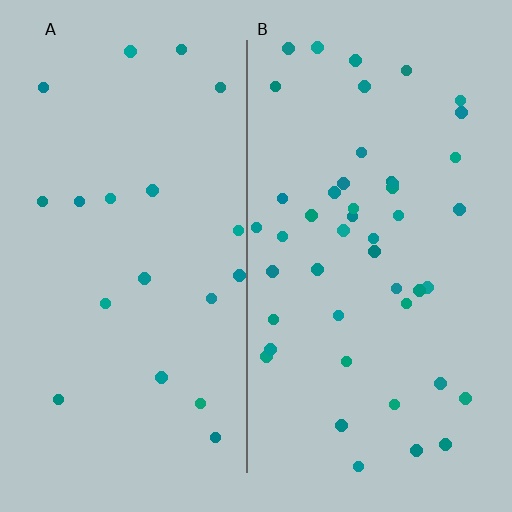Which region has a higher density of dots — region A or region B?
B (the right).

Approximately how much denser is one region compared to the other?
Approximately 2.4× — region B over region A.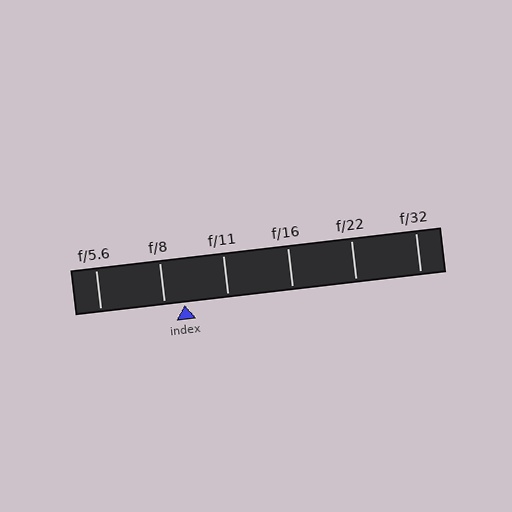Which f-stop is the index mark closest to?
The index mark is closest to f/8.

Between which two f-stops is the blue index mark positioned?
The index mark is between f/8 and f/11.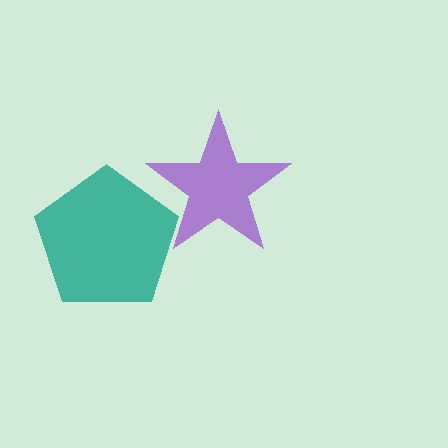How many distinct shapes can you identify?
There are 2 distinct shapes: a teal pentagon, a purple star.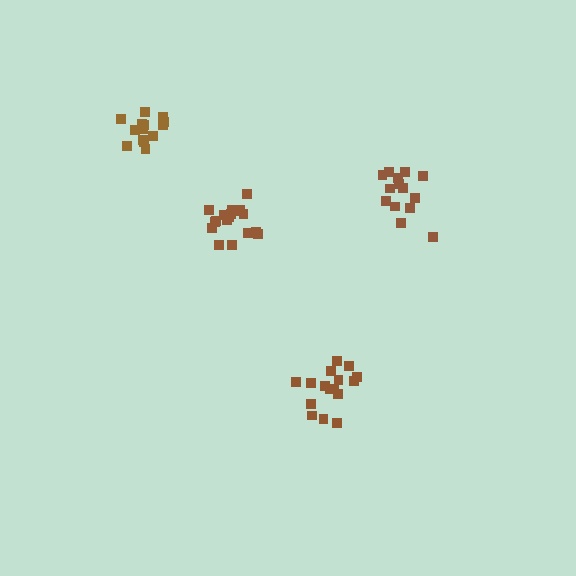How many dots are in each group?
Group 1: 18 dots, Group 2: 16 dots, Group 3: 14 dots, Group 4: 14 dots (62 total).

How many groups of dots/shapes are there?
There are 4 groups.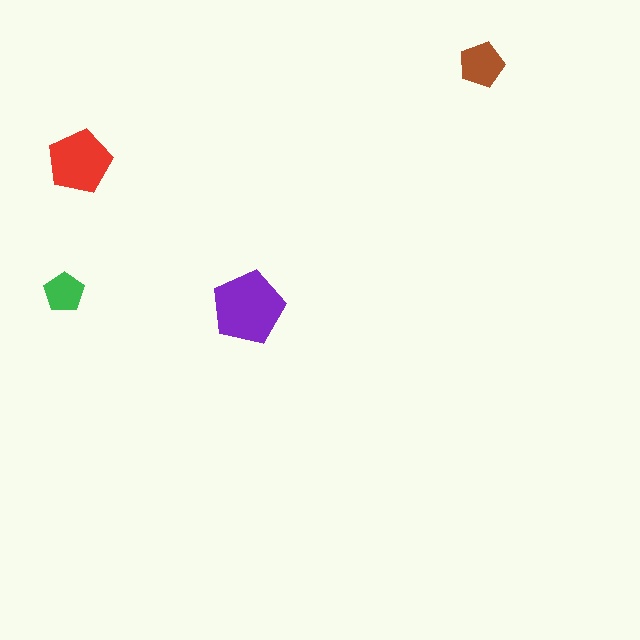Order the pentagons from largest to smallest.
the purple one, the red one, the brown one, the green one.